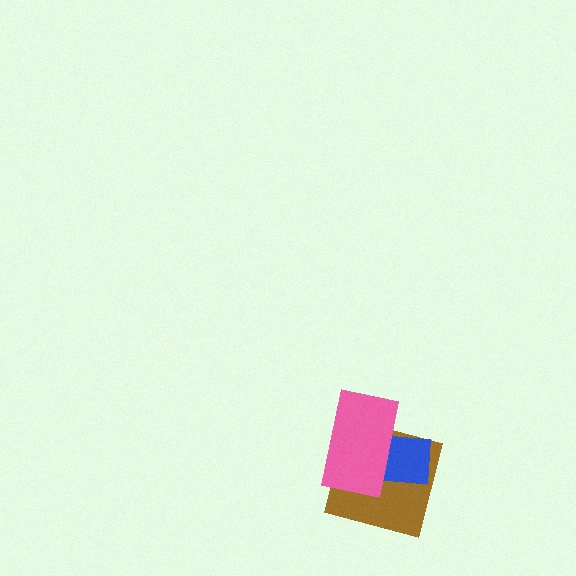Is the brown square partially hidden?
Yes, it is partially covered by another shape.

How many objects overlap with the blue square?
2 objects overlap with the blue square.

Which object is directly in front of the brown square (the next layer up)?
The blue square is directly in front of the brown square.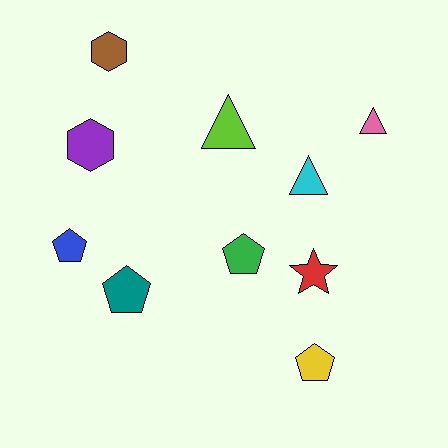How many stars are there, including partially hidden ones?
There is 1 star.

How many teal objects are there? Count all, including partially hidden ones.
There is 1 teal object.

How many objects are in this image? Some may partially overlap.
There are 10 objects.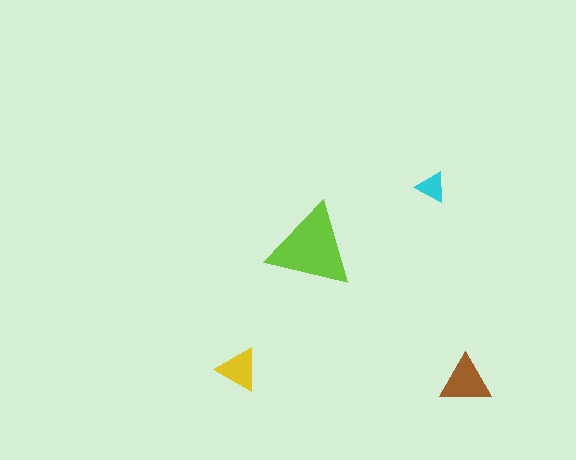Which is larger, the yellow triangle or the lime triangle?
The lime one.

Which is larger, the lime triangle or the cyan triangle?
The lime one.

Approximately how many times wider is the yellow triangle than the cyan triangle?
About 1.5 times wider.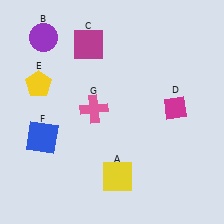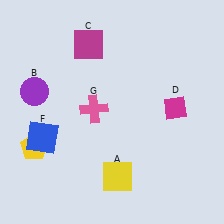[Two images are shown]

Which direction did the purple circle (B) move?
The purple circle (B) moved down.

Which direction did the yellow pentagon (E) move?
The yellow pentagon (E) moved down.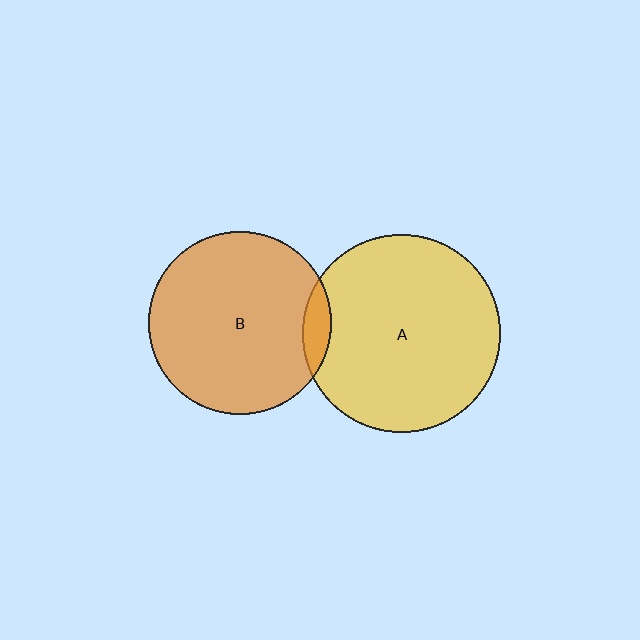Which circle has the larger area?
Circle A (yellow).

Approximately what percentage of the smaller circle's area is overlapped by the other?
Approximately 5%.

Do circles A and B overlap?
Yes.